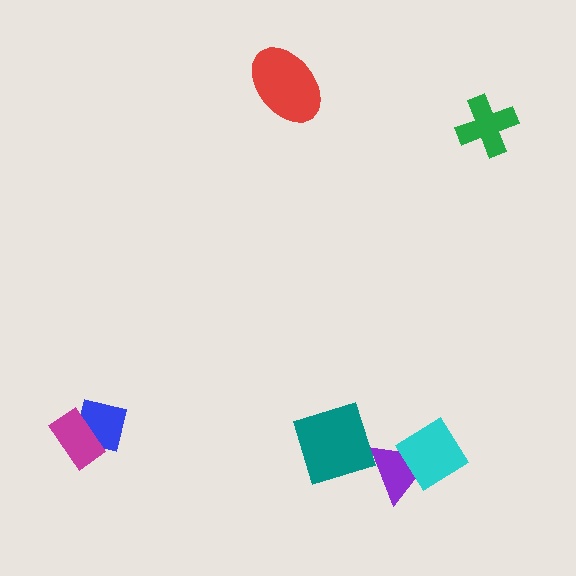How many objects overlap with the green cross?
0 objects overlap with the green cross.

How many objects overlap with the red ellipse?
0 objects overlap with the red ellipse.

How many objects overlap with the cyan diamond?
1 object overlaps with the cyan diamond.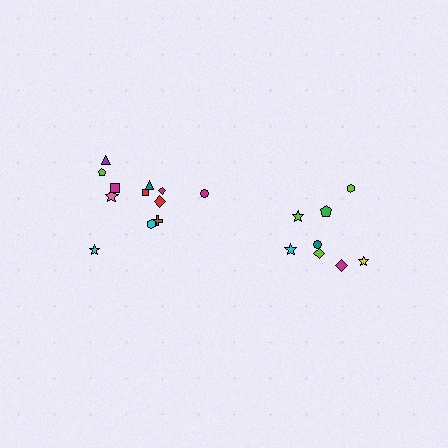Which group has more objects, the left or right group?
The left group.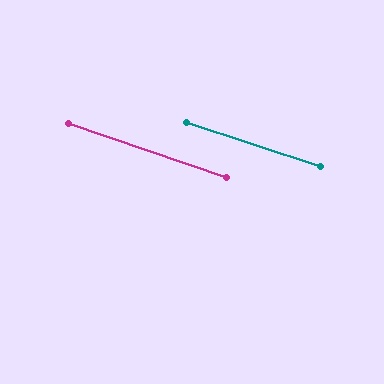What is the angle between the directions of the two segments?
Approximately 1 degree.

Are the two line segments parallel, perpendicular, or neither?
Parallel — their directions differ by only 0.9°.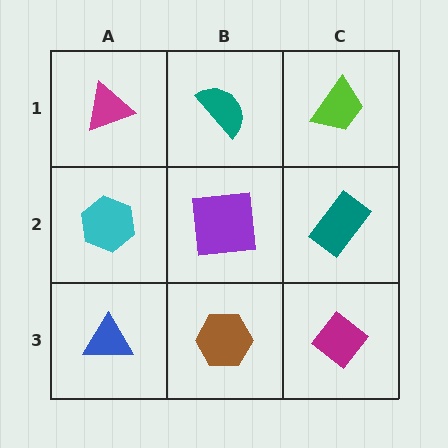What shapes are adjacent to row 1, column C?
A teal rectangle (row 2, column C), a teal semicircle (row 1, column B).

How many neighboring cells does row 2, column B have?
4.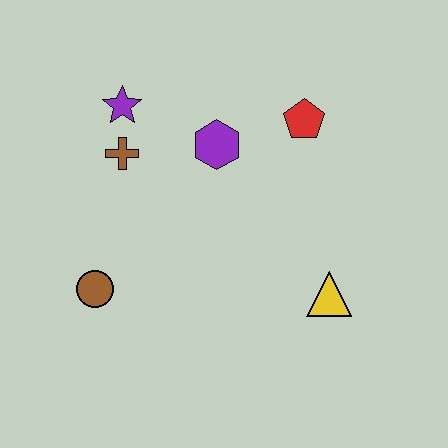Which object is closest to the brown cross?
The purple star is closest to the brown cross.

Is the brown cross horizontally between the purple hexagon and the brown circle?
Yes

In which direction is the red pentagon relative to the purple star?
The red pentagon is to the right of the purple star.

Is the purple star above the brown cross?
Yes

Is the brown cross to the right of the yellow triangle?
No